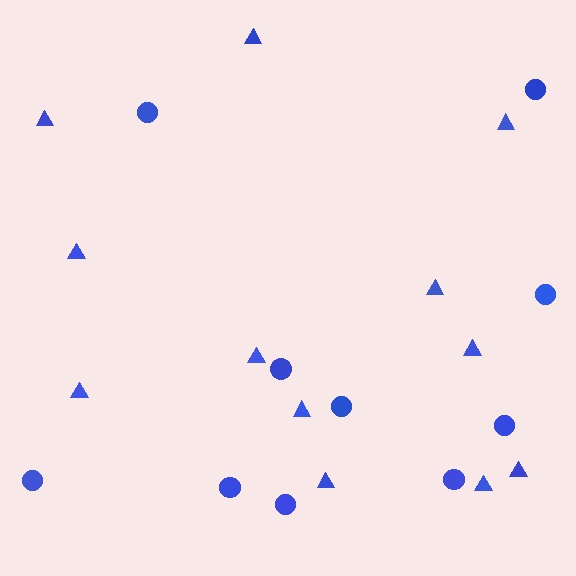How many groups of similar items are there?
There are 2 groups: one group of circles (10) and one group of triangles (12).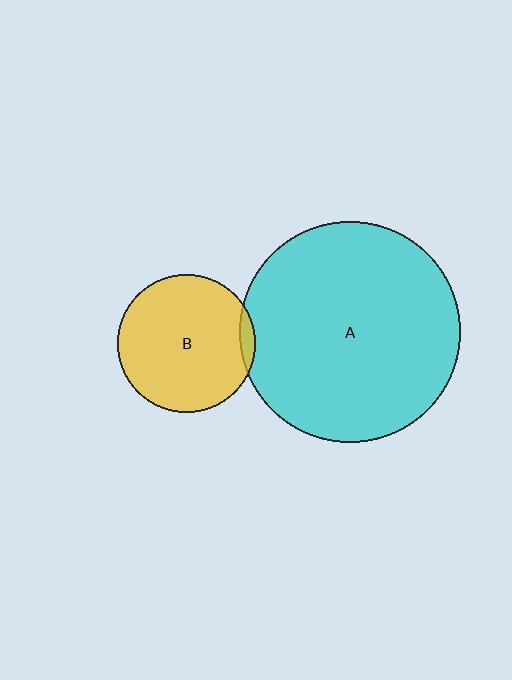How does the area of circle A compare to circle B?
Approximately 2.6 times.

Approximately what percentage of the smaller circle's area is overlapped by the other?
Approximately 5%.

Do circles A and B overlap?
Yes.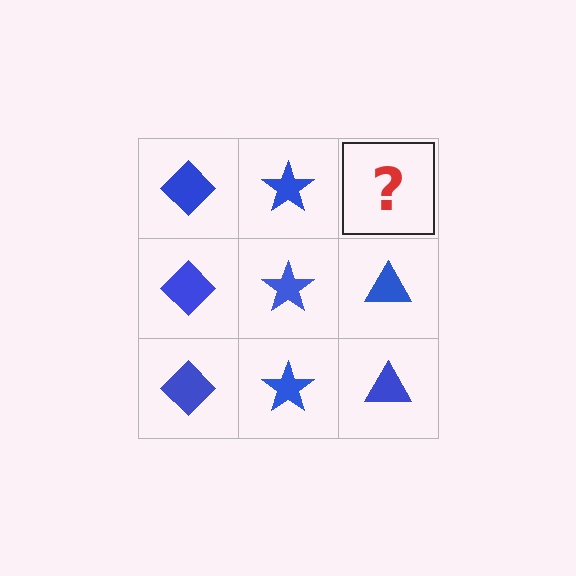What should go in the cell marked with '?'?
The missing cell should contain a blue triangle.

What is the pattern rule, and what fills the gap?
The rule is that each column has a consistent shape. The gap should be filled with a blue triangle.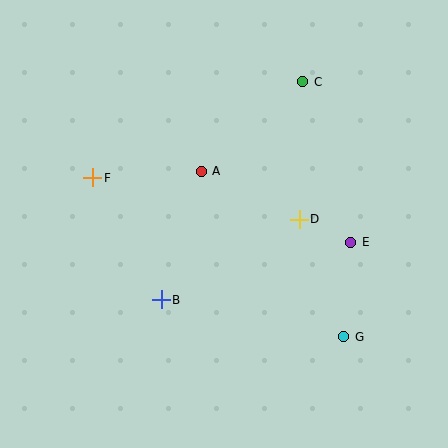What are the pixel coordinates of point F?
Point F is at (93, 178).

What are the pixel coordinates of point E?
Point E is at (351, 242).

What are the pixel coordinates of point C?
Point C is at (303, 82).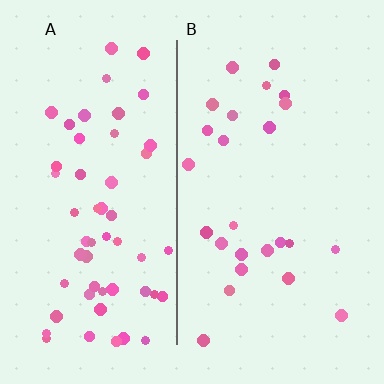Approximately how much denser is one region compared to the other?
Approximately 2.3× — region A over region B.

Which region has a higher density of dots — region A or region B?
A (the left).